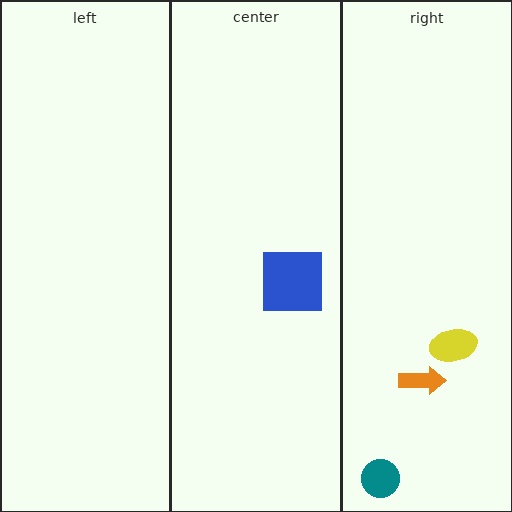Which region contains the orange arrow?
The right region.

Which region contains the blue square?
The center region.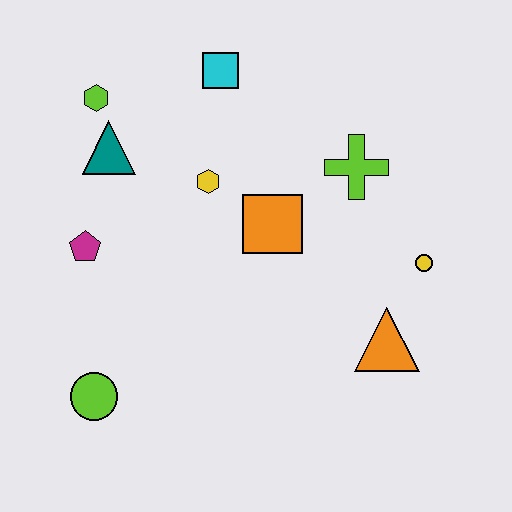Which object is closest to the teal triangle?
The lime hexagon is closest to the teal triangle.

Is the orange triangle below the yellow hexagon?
Yes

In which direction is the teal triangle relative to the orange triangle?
The teal triangle is to the left of the orange triangle.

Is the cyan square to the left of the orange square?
Yes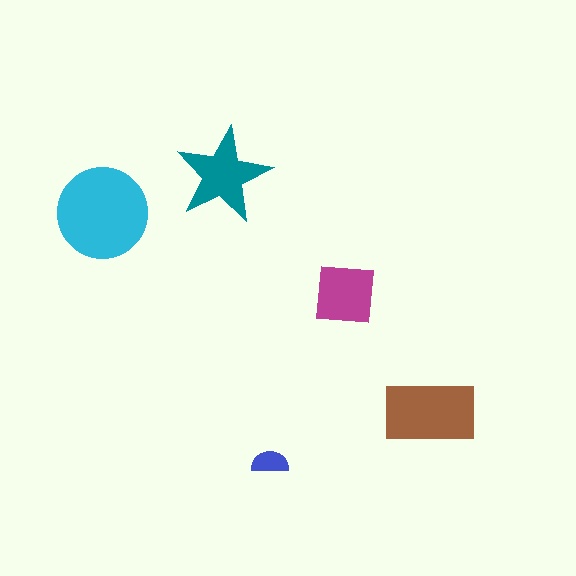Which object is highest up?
The teal star is topmost.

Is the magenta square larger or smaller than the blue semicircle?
Larger.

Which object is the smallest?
The blue semicircle.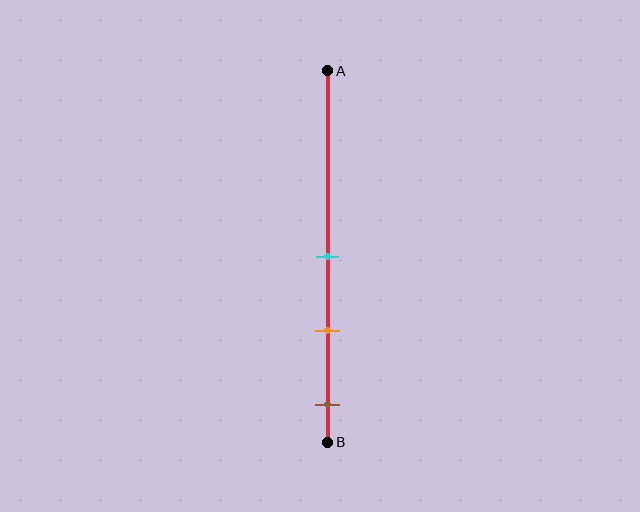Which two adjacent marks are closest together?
The cyan and orange marks are the closest adjacent pair.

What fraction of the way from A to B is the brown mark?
The brown mark is approximately 90% (0.9) of the way from A to B.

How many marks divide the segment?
There are 3 marks dividing the segment.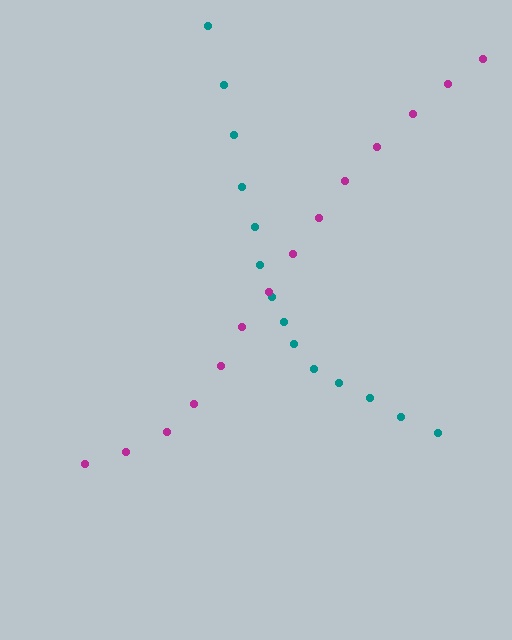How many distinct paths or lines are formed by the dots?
There are 2 distinct paths.